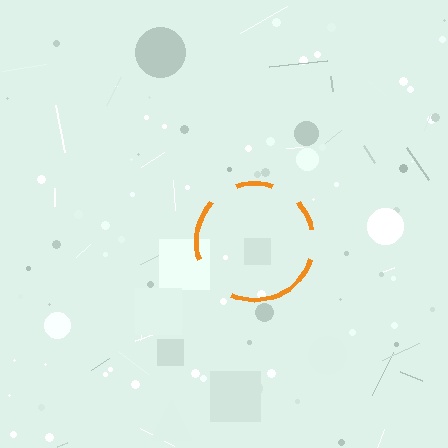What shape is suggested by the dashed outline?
The dashed outline suggests a circle.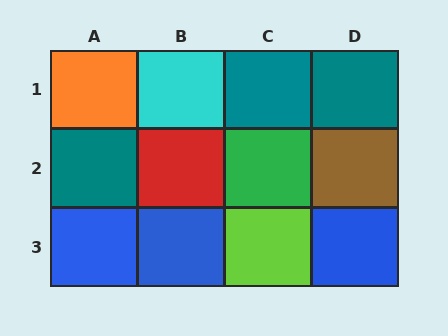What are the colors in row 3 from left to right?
Blue, blue, lime, blue.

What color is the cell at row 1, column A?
Orange.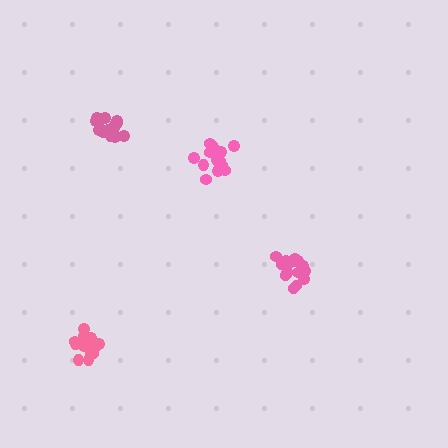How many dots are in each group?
Group 1: 15 dots, Group 2: 14 dots, Group 3: 14 dots, Group 4: 16 dots (59 total).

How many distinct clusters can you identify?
There are 4 distinct clusters.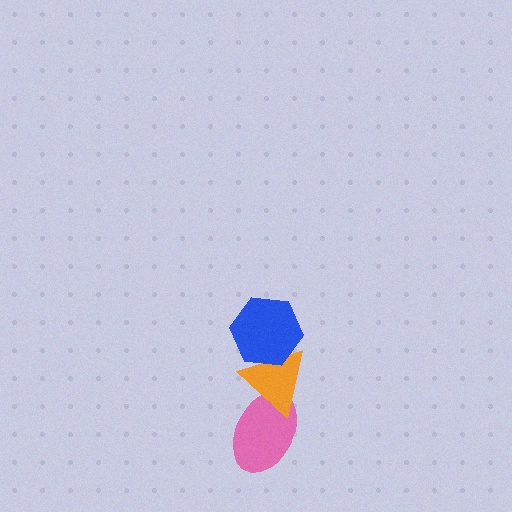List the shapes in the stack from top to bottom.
From top to bottom: the blue hexagon, the orange triangle, the pink ellipse.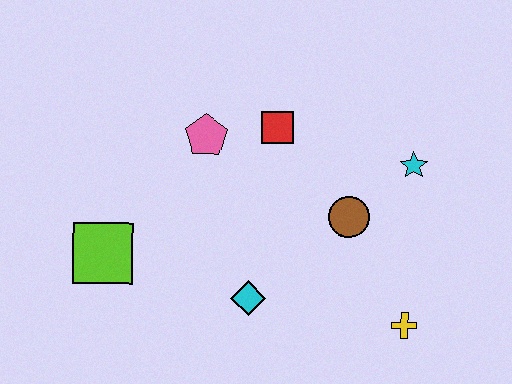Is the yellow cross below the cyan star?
Yes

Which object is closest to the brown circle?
The cyan star is closest to the brown circle.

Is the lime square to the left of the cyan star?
Yes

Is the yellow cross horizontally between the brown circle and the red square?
No